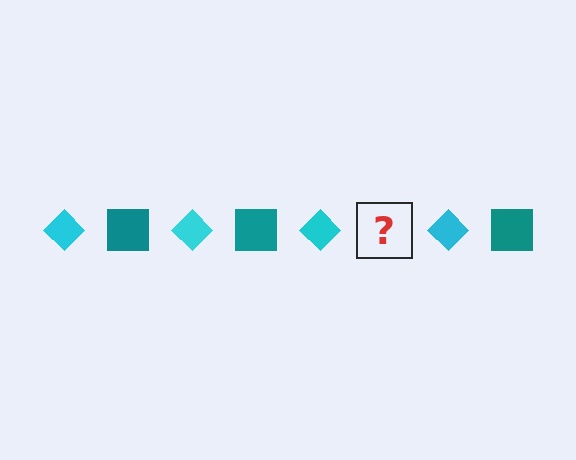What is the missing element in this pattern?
The missing element is a teal square.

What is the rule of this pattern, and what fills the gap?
The rule is that the pattern alternates between cyan diamond and teal square. The gap should be filled with a teal square.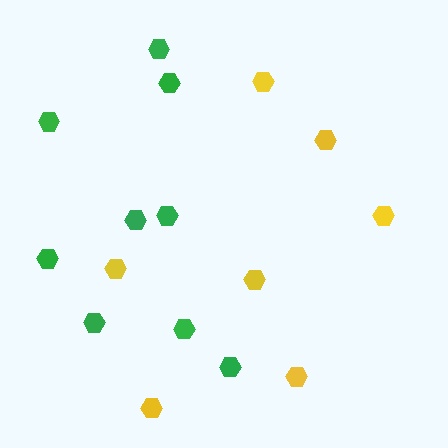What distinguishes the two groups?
There are 2 groups: one group of yellow hexagons (7) and one group of green hexagons (9).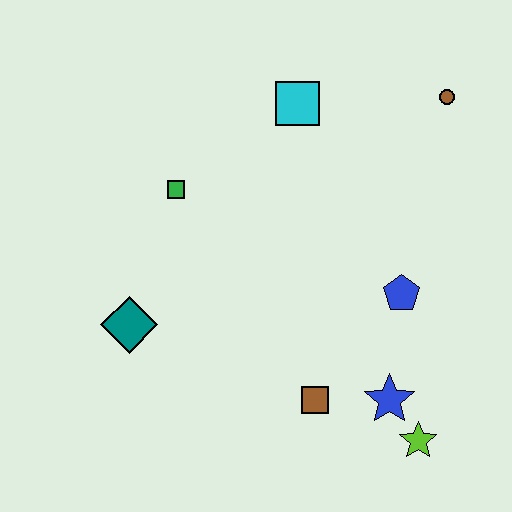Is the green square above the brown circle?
No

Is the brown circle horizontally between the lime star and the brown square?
No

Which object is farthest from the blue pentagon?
The teal diamond is farthest from the blue pentagon.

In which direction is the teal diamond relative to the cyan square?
The teal diamond is below the cyan square.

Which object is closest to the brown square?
The blue star is closest to the brown square.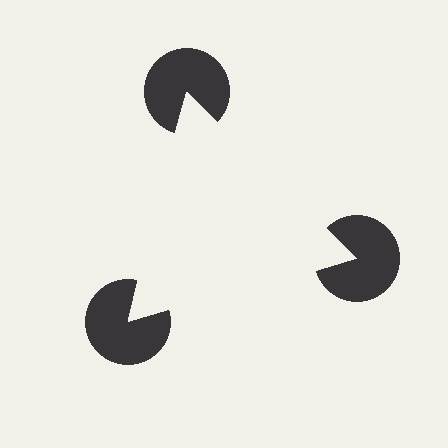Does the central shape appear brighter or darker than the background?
It typically appears slightly brighter than the background, even though no actual brightness change is drawn.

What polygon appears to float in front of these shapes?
An illusory triangle — its edges are inferred from the aligned wedge cuts in the pac-man discs, not physically drawn.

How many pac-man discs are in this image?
There are 3 — one at each vertex of the illusory triangle.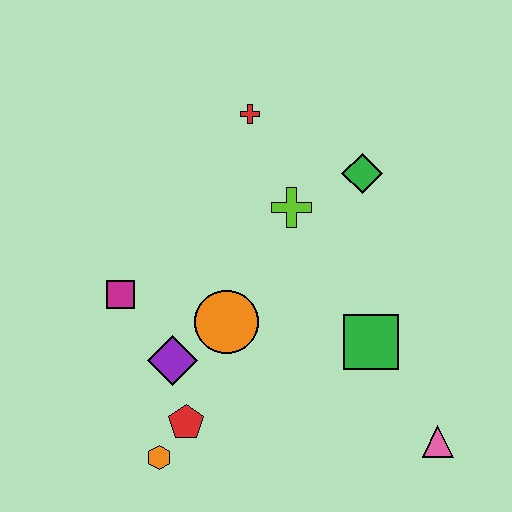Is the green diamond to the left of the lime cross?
No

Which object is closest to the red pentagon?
The orange hexagon is closest to the red pentagon.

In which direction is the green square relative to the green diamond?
The green square is below the green diamond.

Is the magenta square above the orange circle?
Yes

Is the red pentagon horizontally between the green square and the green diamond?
No